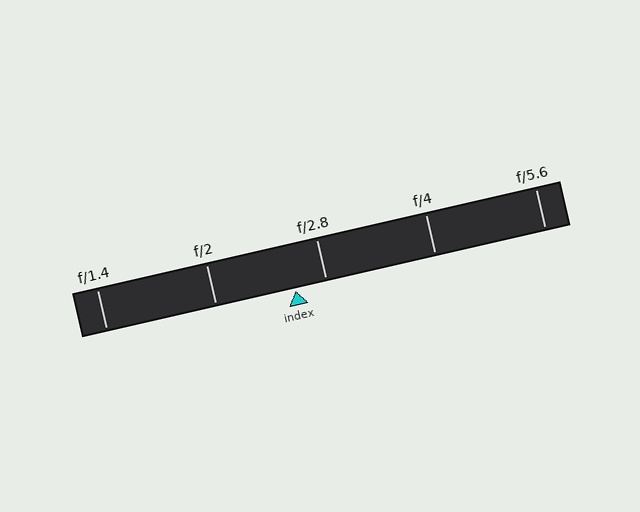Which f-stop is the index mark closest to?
The index mark is closest to f/2.8.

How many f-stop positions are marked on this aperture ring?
There are 5 f-stop positions marked.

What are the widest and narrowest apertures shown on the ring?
The widest aperture shown is f/1.4 and the narrowest is f/5.6.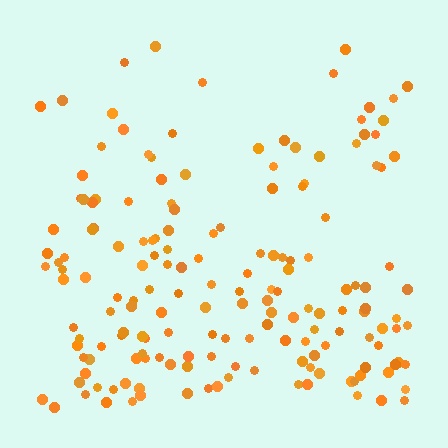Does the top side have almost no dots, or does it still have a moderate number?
Still a moderate number, just noticeably fewer than the bottom.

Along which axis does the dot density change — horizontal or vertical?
Vertical.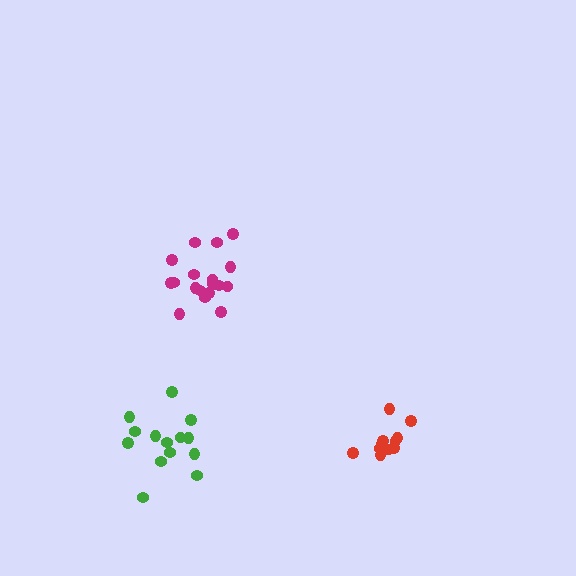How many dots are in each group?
Group 1: 18 dots, Group 2: 14 dots, Group 3: 12 dots (44 total).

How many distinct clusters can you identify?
There are 3 distinct clusters.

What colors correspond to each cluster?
The clusters are colored: magenta, green, red.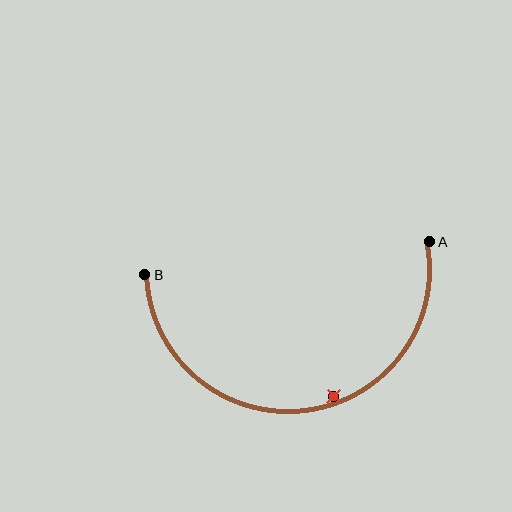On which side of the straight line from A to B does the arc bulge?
The arc bulges below the straight line connecting A and B.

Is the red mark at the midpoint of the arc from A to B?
No — the red mark does not lie on the arc at all. It sits slightly inside the curve.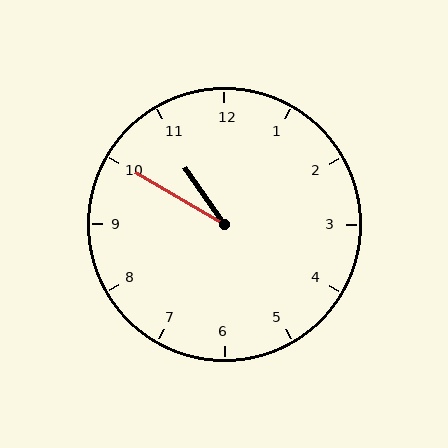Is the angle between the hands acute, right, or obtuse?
It is acute.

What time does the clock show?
10:50.